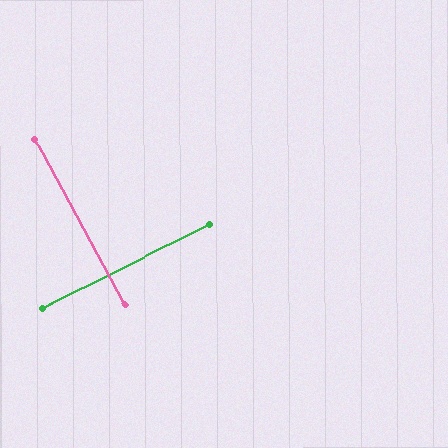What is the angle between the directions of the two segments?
Approximately 88 degrees.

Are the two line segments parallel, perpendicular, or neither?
Perpendicular — they meet at approximately 88°.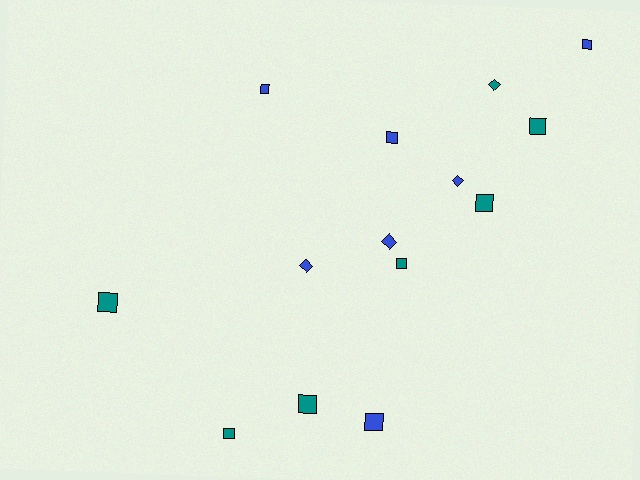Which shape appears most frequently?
Square, with 10 objects.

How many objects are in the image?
There are 14 objects.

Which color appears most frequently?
Blue, with 7 objects.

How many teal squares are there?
There are 6 teal squares.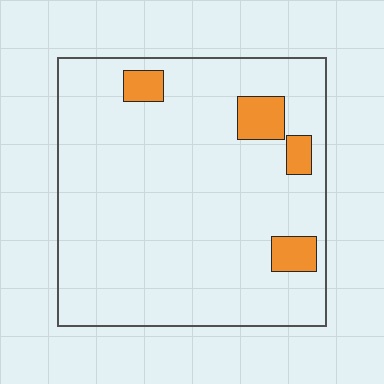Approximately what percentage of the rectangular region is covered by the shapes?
Approximately 10%.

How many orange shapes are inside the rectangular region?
4.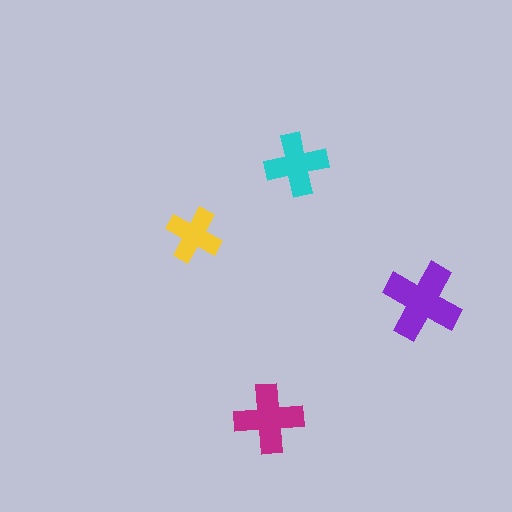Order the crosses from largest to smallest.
the purple one, the magenta one, the cyan one, the yellow one.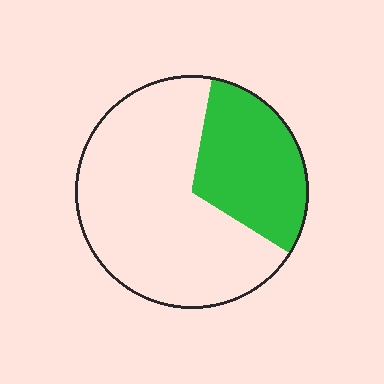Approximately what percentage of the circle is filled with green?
Approximately 30%.